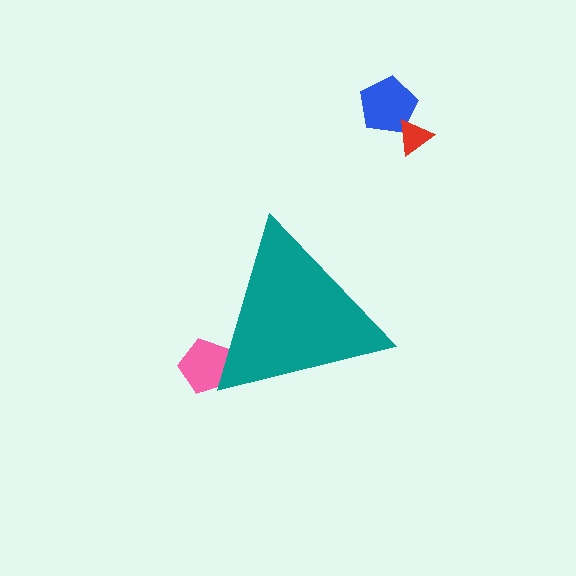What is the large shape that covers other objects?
A teal triangle.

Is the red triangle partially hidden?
No, the red triangle is fully visible.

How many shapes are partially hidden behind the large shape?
1 shape is partially hidden.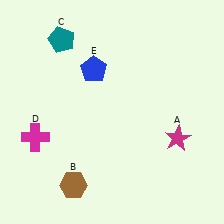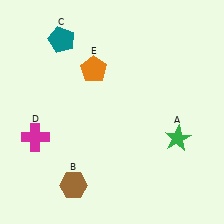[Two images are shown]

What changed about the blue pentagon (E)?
In Image 1, E is blue. In Image 2, it changed to orange.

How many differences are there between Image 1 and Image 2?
There are 2 differences between the two images.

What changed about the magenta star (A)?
In Image 1, A is magenta. In Image 2, it changed to green.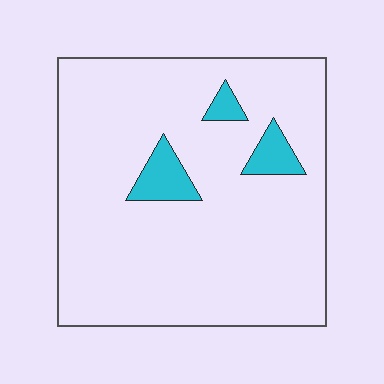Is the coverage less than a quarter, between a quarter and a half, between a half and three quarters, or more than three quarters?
Less than a quarter.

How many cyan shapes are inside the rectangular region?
3.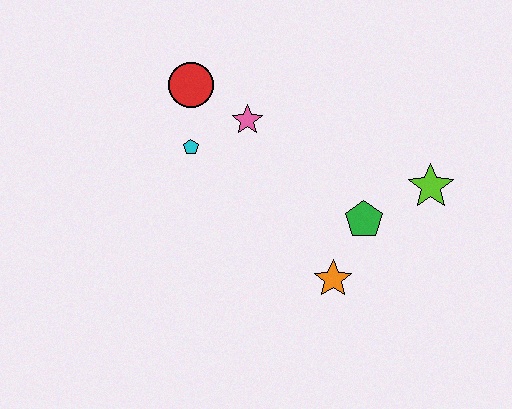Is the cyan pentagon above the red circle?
No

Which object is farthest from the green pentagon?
The red circle is farthest from the green pentagon.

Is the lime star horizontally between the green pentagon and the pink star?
No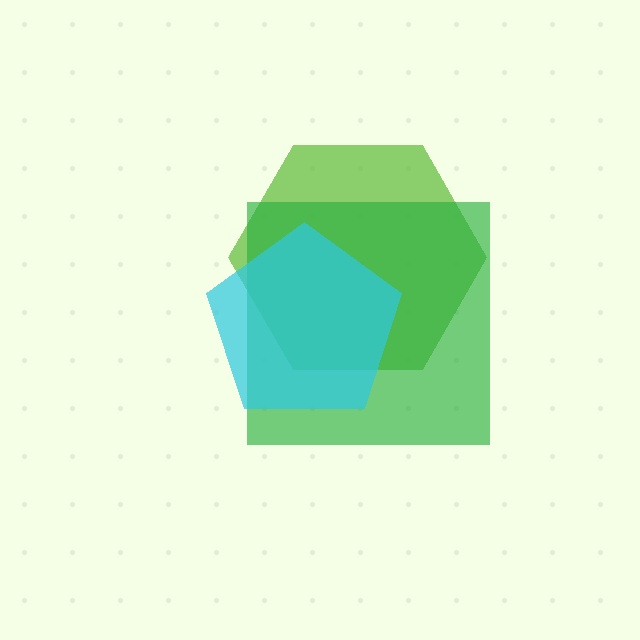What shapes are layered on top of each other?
The layered shapes are: a lime hexagon, a green square, a cyan pentagon.